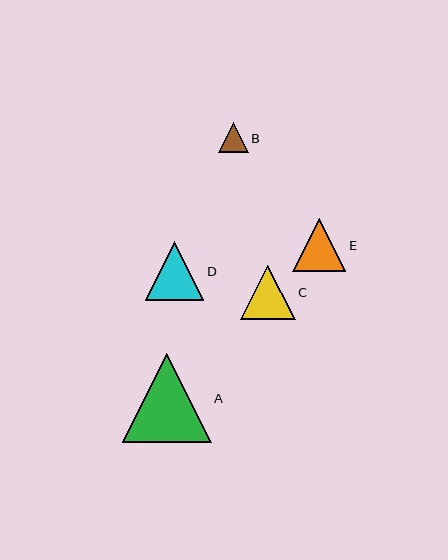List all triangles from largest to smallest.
From largest to smallest: A, D, C, E, B.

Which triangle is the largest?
Triangle A is the largest with a size of approximately 89 pixels.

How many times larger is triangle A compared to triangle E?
Triangle A is approximately 1.7 times the size of triangle E.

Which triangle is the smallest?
Triangle B is the smallest with a size of approximately 30 pixels.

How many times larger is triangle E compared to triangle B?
Triangle E is approximately 1.8 times the size of triangle B.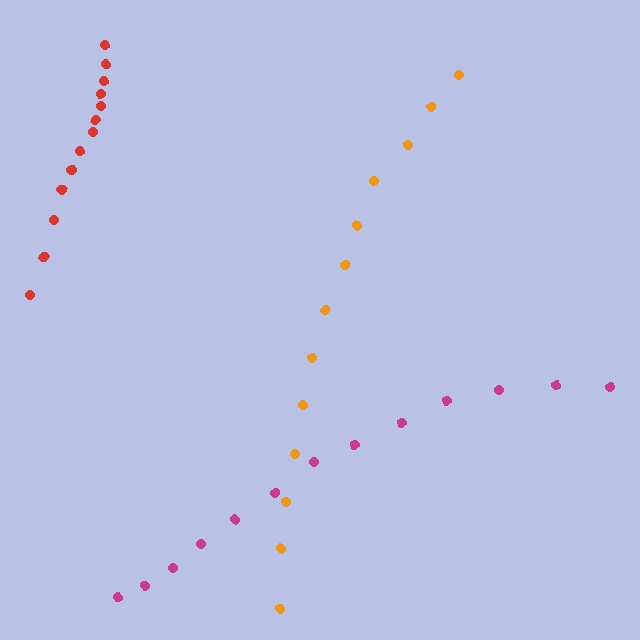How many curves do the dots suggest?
There are 3 distinct paths.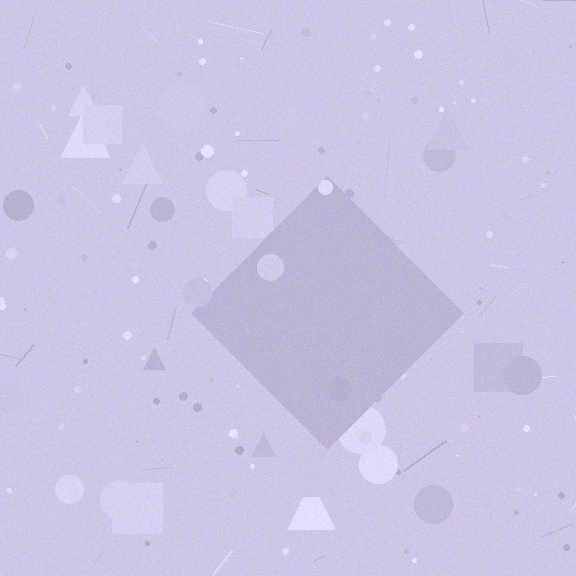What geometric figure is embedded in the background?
A diamond is embedded in the background.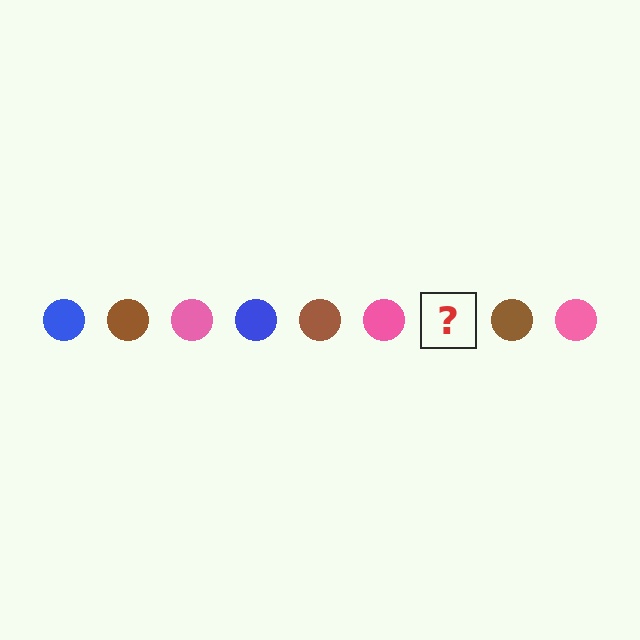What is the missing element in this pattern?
The missing element is a blue circle.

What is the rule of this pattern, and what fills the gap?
The rule is that the pattern cycles through blue, brown, pink circles. The gap should be filled with a blue circle.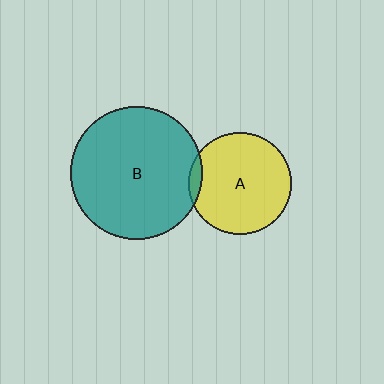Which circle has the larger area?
Circle B (teal).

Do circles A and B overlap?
Yes.